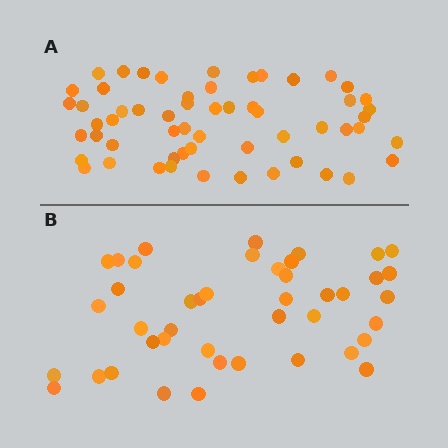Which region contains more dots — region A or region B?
Region A (the top region) has more dots.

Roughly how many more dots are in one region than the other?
Region A has approximately 15 more dots than region B.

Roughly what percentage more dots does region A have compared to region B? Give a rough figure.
About 35% more.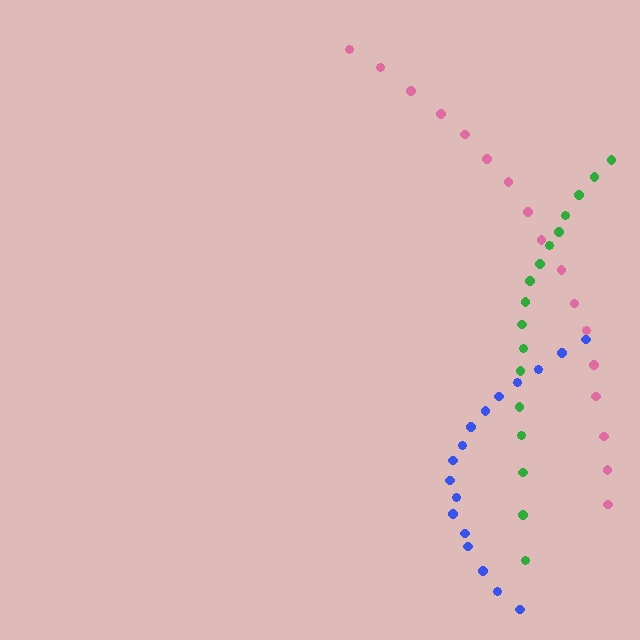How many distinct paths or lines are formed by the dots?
There are 3 distinct paths.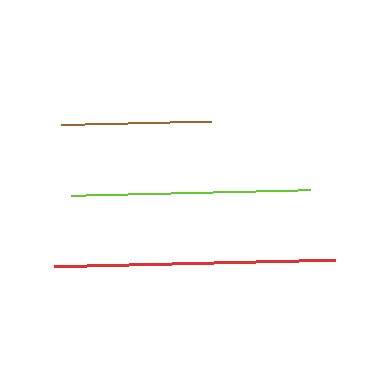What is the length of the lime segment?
The lime segment is approximately 239 pixels long.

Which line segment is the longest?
The red line is the longest at approximately 281 pixels.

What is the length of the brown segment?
The brown segment is approximately 150 pixels long.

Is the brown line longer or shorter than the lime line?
The lime line is longer than the brown line.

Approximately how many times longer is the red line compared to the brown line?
The red line is approximately 1.9 times the length of the brown line.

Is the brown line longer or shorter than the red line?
The red line is longer than the brown line.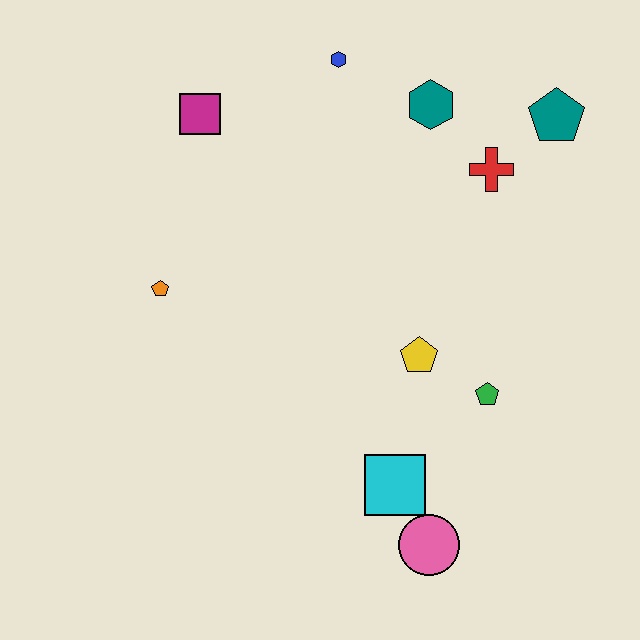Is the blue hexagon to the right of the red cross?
No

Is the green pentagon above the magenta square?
No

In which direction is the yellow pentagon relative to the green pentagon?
The yellow pentagon is to the left of the green pentagon.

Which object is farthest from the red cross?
The pink circle is farthest from the red cross.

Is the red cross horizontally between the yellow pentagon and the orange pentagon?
No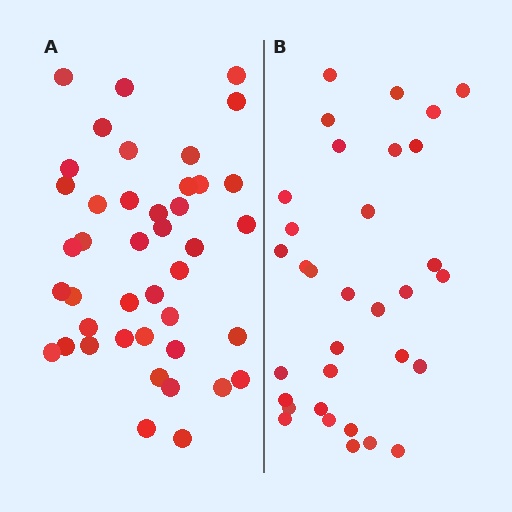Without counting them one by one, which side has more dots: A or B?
Region A (the left region) has more dots.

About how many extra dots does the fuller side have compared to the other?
Region A has roughly 8 or so more dots than region B.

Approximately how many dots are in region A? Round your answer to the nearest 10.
About 40 dots. (The exact count is 42, which rounds to 40.)